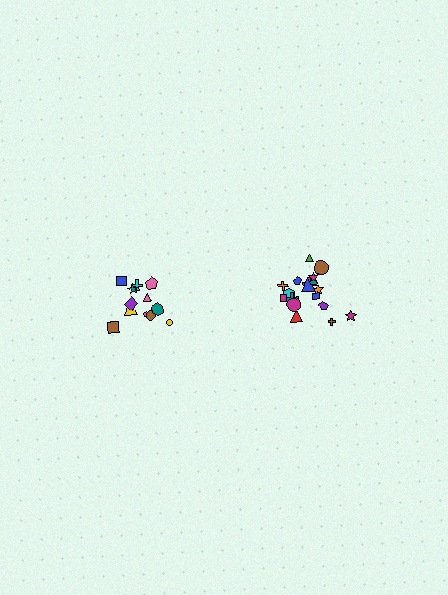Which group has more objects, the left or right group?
The right group.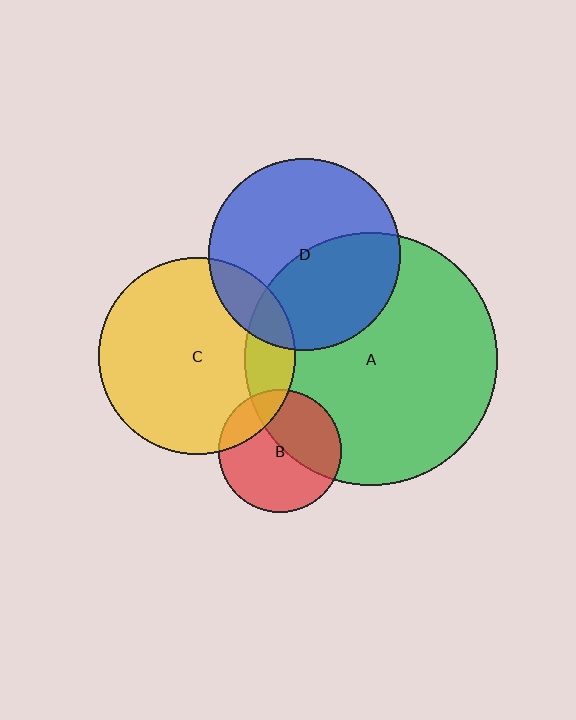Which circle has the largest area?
Circle A (green).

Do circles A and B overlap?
Yes.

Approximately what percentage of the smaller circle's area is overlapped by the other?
Approximately 40%.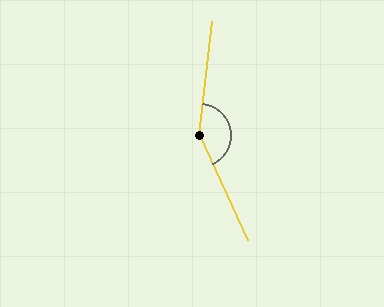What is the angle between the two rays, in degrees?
Approximately 148 degrees.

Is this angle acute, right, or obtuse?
It is obtuse.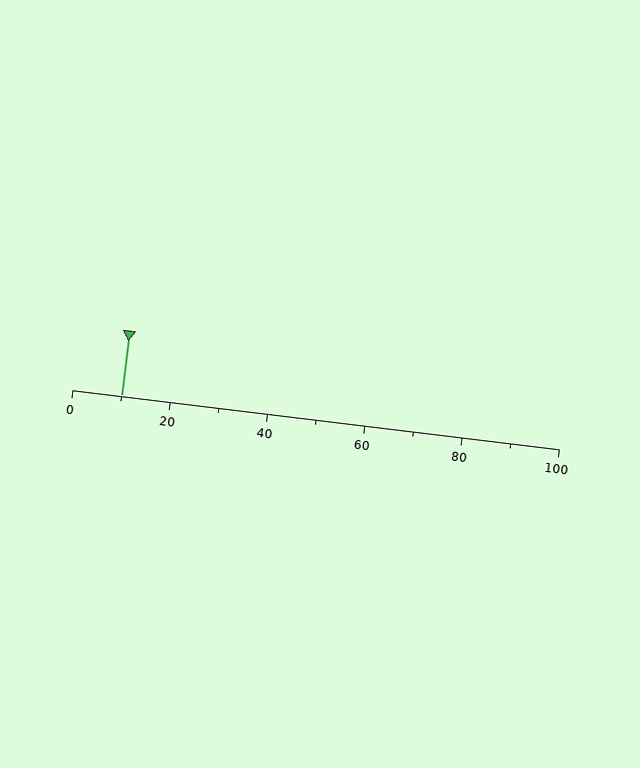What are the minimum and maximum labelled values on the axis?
The axis runs from 0 to 100.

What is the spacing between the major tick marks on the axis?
The major ticks are spaced 20 apart.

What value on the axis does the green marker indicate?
The marker indicates approximately 10.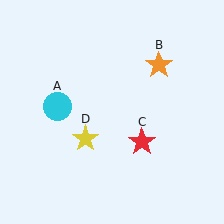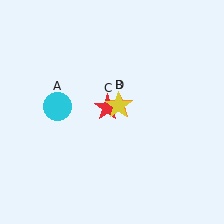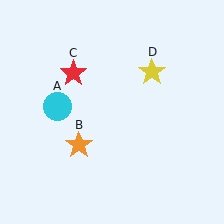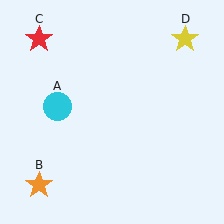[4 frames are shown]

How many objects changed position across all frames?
3 objects changed position: orange star (object B), red star (object C), yellow star (object D).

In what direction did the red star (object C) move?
The red star (object C) moved up and to the left.